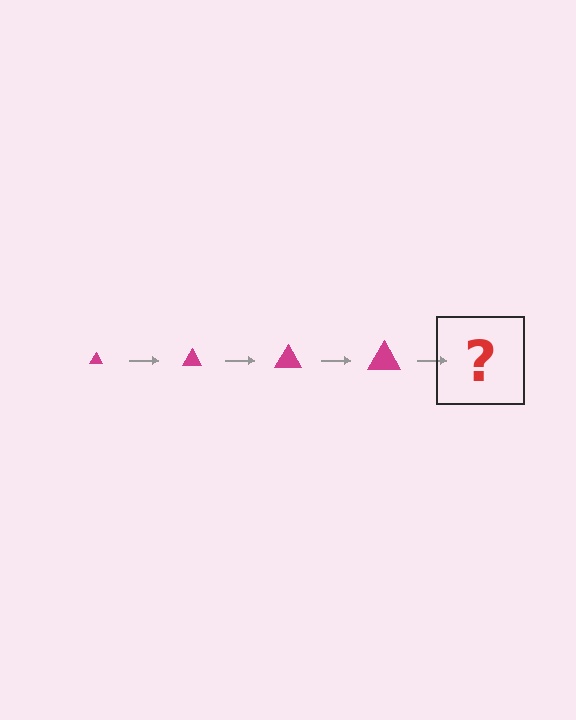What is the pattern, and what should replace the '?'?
The pattern is that the triangle gets progressively larger each step. The '?' should be a magenta triangle, larger than the previous one.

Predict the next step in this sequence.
The next step is a magenta triangle, larger than the previous one.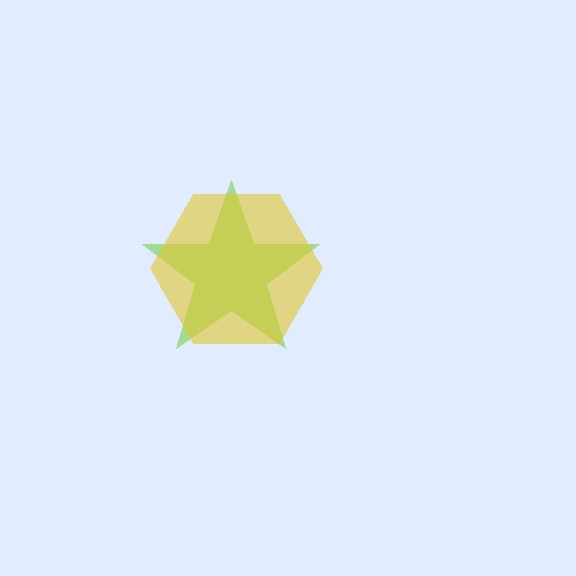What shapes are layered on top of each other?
The layered shapes are: a lime star, a yellow hexagon.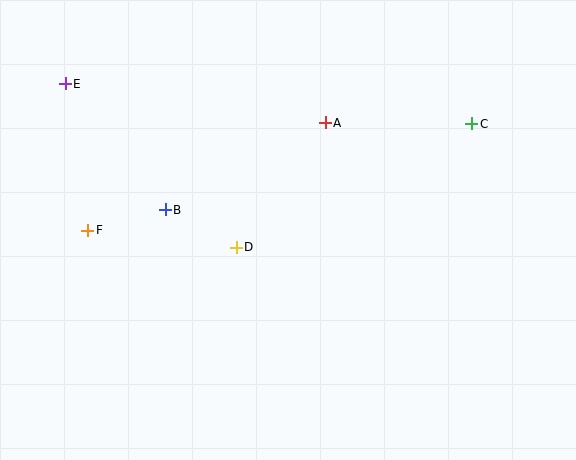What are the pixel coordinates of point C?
Point C is at (472, 124).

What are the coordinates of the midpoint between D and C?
The midpoint between D and C is at (354, 186).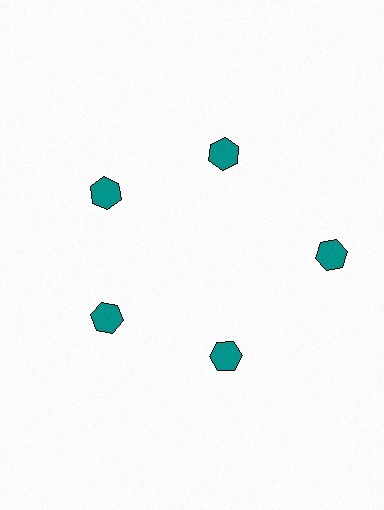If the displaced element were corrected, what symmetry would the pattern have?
It would have 5-fold rotational symmetry — the pattern would map onto itself every 72 degrees.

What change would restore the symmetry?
The symmetry would be restored by moving it inward, back onto the ring so that all 5 hexagons sit at equal angles and equal distance from the center.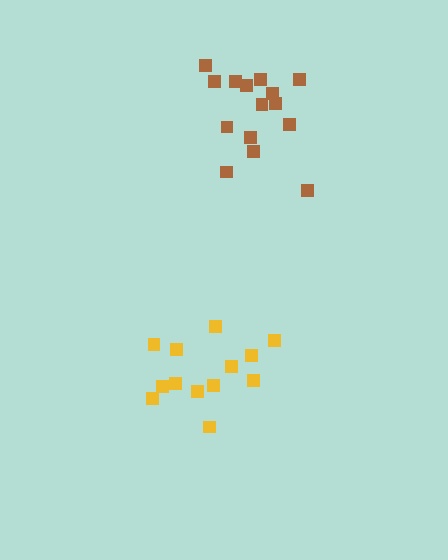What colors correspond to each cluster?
The clusters are colored: yellow, brown.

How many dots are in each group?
Group 1: 13 dots, Group 2: 15 dots (28 total).